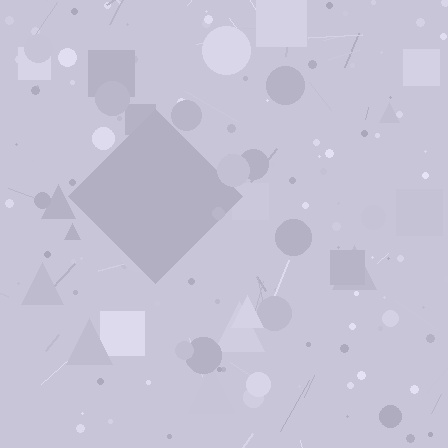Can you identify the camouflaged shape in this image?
The camouflaged shape is a diamond.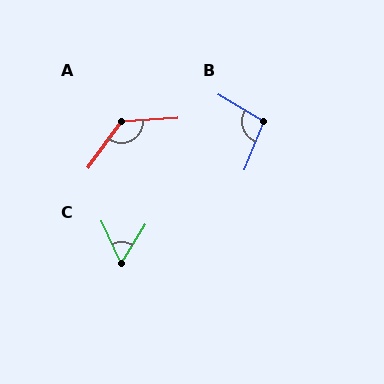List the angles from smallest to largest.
C (56°), B (98°), A (130°).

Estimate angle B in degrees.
Approximately 98 degrees.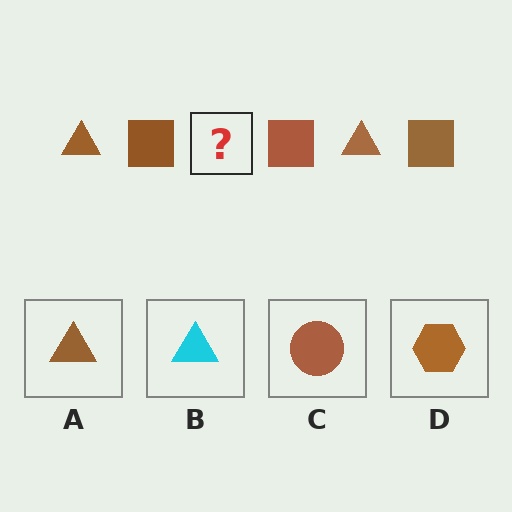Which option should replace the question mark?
Option A.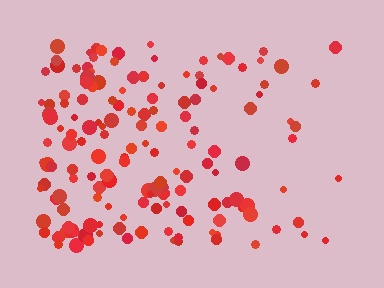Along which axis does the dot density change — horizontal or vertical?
Horizontal.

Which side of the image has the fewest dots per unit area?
The right.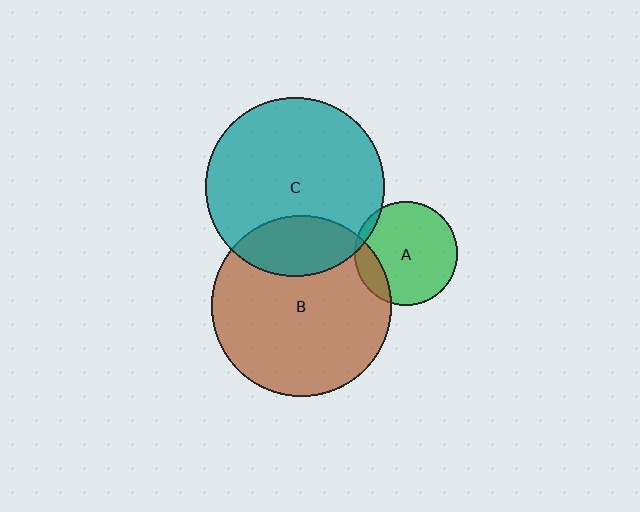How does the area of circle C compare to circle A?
Approximately 3.0 times.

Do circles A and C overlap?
Yes.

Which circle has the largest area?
Circle B (brown).